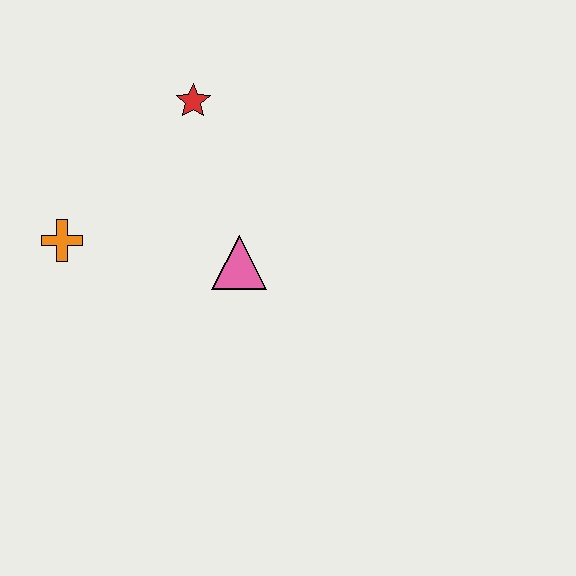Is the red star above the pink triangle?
Yes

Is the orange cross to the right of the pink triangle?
No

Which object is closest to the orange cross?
The pink triangle is closest to the orange cross.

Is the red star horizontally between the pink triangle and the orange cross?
Yes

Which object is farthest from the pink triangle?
The orange cross is farthest from the pink triangle.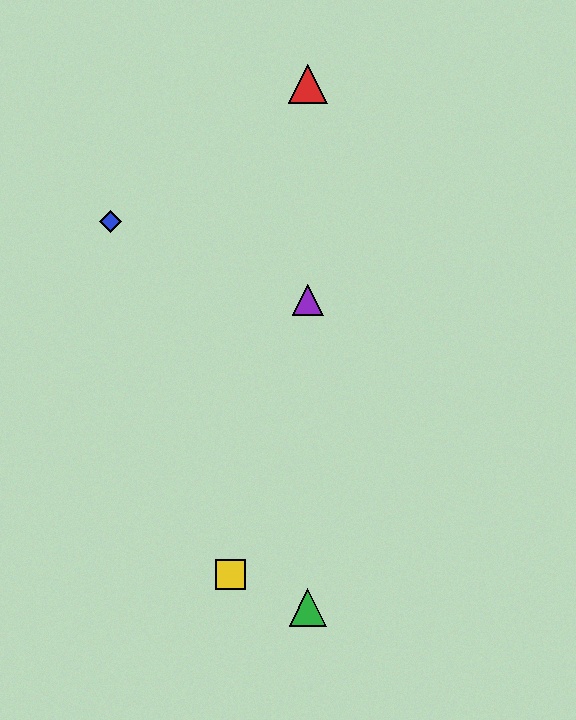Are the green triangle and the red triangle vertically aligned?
Yes, both are at x≈308.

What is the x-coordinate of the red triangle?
The red triangle is at x≈308.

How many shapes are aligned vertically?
3 shapes (the red triangle, the green triangle, the purple triangle) are aligned vertically.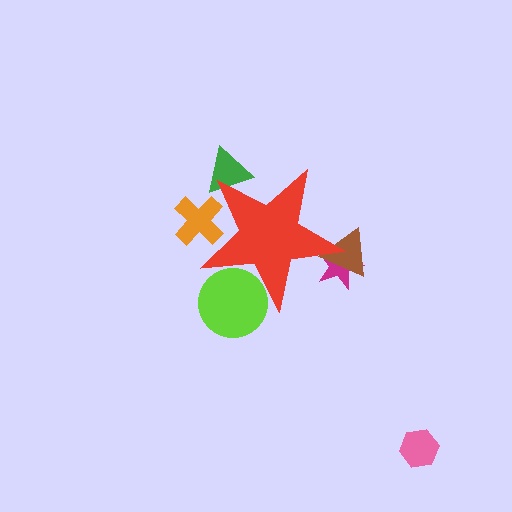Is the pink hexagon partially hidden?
No, the pink hexagon is fully visible.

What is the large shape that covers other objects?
A red star.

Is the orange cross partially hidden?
Yes, the orange cross is partially hidden behind the red star.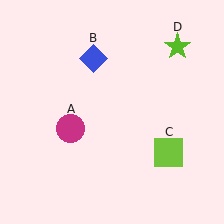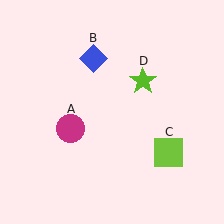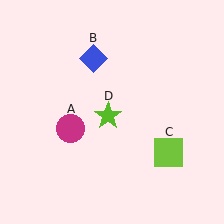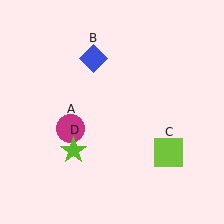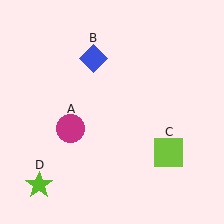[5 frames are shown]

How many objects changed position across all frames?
1 object changed position: lime star (object D).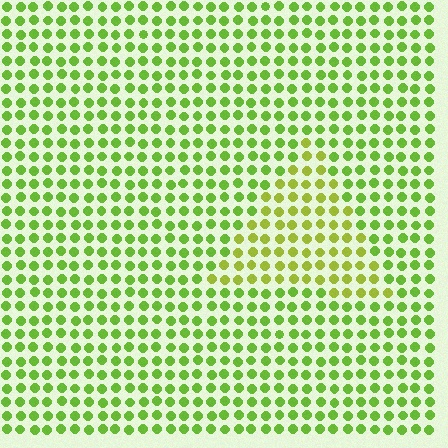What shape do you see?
I see a triangle.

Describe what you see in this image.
The image is filled with small lime elements in a uniform arrangement. A triangle-shaped region is visible where the elements are tinted to a slightly different hue, forming a subtle color boundary.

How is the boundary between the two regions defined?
The boundary is defined purely by a slight shift in hue (about 24 degrees). Spacing, size, and orientation are identical on both sides.